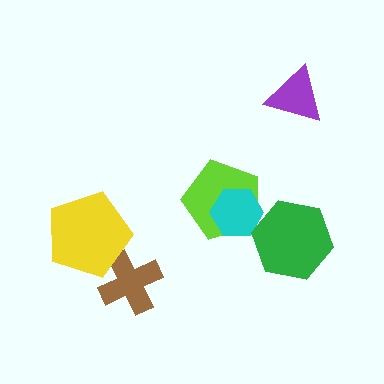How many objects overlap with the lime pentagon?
1 object overlaps with the lime pentagon.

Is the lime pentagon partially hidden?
Yes, it is partially covered by another shape.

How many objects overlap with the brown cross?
1 object overlaps with the brown cross.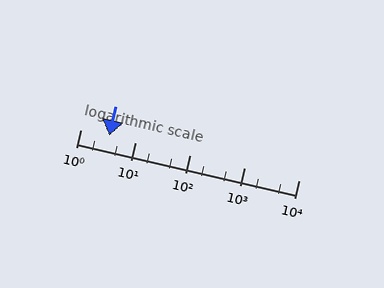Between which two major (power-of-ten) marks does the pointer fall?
The pointer is between 1 and 10.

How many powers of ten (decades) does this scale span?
The scale spans 4 decades, from 1 to 10000.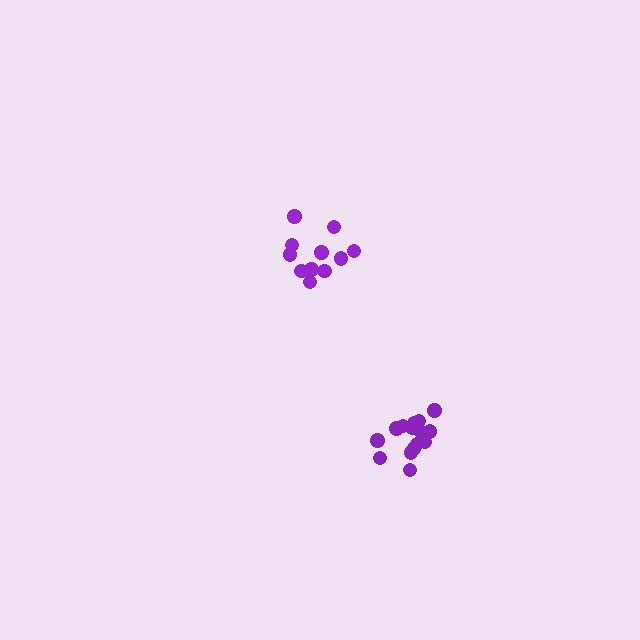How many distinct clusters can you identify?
There are 2 distinct clusters.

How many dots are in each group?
Group 1: 15 dots, Group 2: 11 dots (26 total).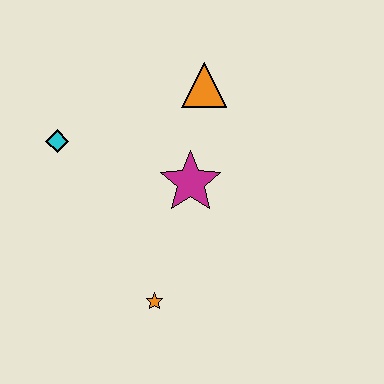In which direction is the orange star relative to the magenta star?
The orange star is below the magenta star.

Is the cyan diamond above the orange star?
Yes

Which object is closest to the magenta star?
The orange triangle is closest to the magenta star.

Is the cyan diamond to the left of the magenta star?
Yes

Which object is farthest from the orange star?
The orange triangle is farthest from the orange star.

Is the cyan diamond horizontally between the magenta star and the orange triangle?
No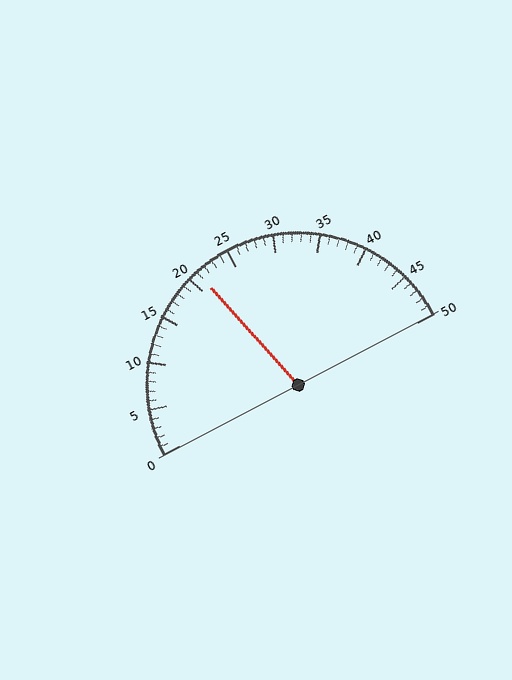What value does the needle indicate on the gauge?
The needle indicates approximately 21.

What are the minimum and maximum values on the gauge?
The gauge ranges from 0 to 50.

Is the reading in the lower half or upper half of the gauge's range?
The reading is in the lower half of the range (0 to 50).